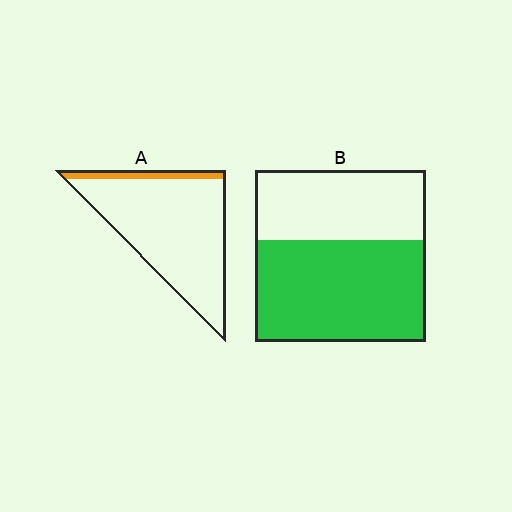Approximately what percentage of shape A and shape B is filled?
A is approximately 10% and B is approximately 60%.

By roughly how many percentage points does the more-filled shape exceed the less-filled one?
By roughly 50 percentage points (B over A).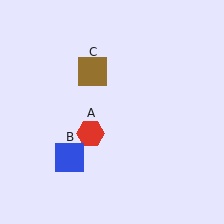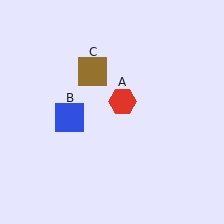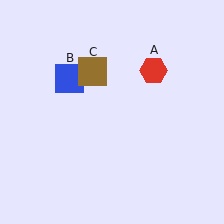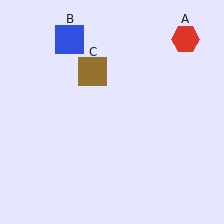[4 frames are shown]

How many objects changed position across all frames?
2 objects changed position: red hexagon (object A), blue square (object B).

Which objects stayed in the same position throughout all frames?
Brown square (object C) remained stationary.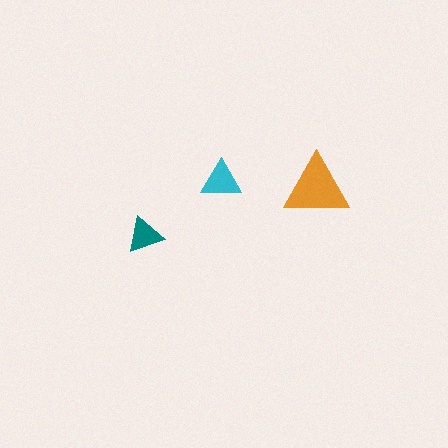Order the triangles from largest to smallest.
the orange one, the cyan one, the teal one.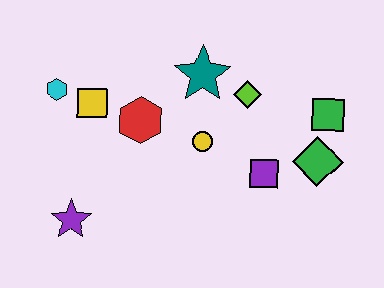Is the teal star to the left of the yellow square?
No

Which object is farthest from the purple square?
The cyan hexagon is farthest from the purple square.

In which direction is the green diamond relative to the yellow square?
The green diamond is to the right of the yellow square.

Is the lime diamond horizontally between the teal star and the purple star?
No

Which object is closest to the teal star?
The lime diamond is closest to the teal star.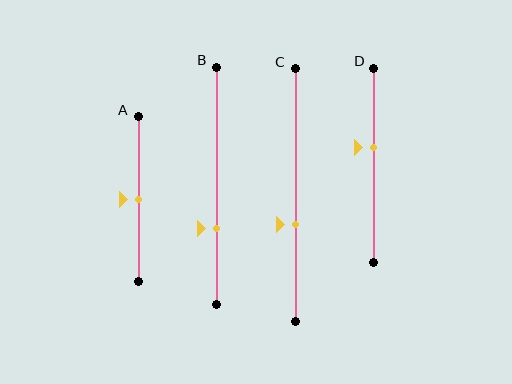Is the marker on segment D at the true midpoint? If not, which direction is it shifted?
No, the marker on segment D is shifted upward by about 9% of the segment length.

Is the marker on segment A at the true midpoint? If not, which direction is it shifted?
Yes, the marker on segment A is at the true midpoint.